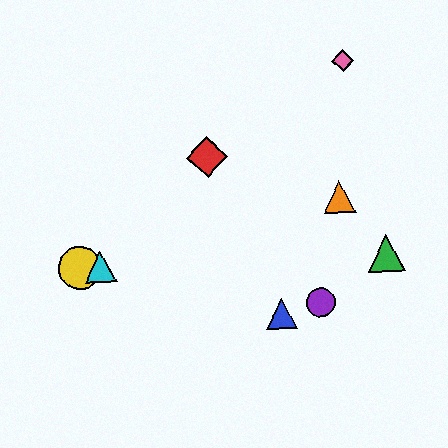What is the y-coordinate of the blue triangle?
The blue triangle is at y≈314.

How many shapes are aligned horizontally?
3 shapes (the green triangle, the yellow circle, the cyan triangle) are aligned horizontally.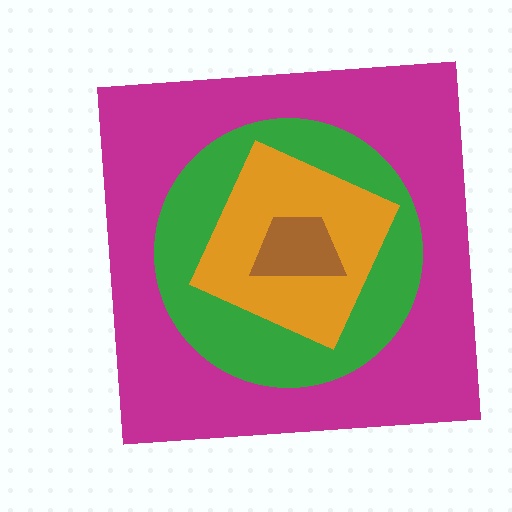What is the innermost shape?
The brown trapezoid.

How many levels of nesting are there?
4.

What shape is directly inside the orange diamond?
The brown trapezoid.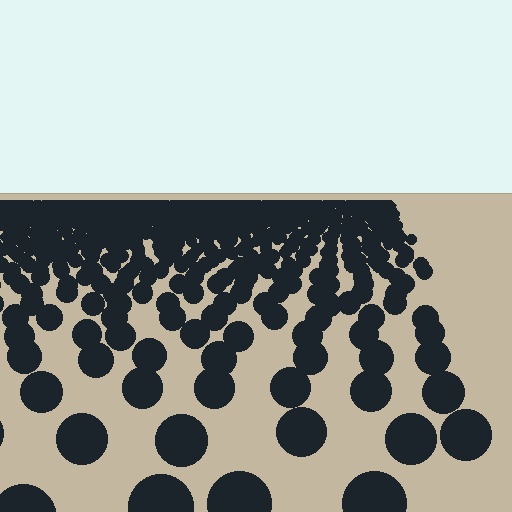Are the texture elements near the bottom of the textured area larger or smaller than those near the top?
Larger. Near the bottom, elements are closer to the viewer and appear at a bigger on-screen size.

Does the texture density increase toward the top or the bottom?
Density increases toward the top.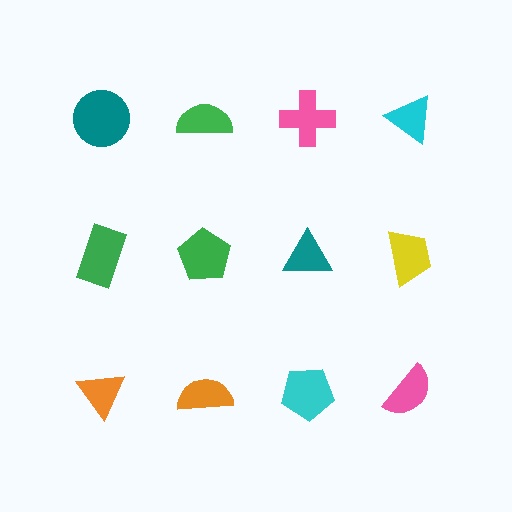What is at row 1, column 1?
A teal circle.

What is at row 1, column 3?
A pink cross.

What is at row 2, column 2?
A green pentagon.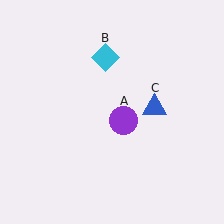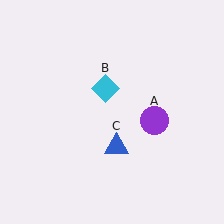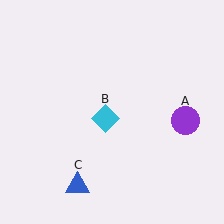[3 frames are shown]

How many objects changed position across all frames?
3 objects changed position: purple circle (object A), cyan diamond (object B), blue triangle (object C).